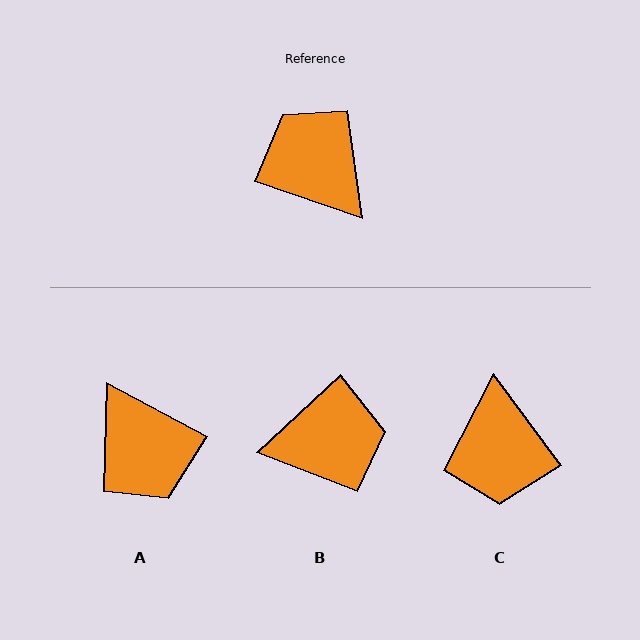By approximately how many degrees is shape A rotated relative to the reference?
Approximately 171 degrees counter-clockwise.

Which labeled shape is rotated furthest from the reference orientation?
A, about 171 degrees away.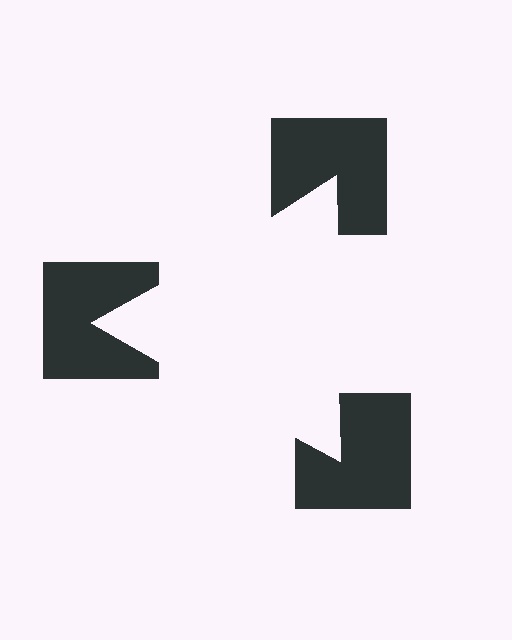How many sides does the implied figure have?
3 sides.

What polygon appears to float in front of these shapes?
An illusory triangle — its edges are inferred from the aligned wedge cuts in the notched squares, not physically drawn.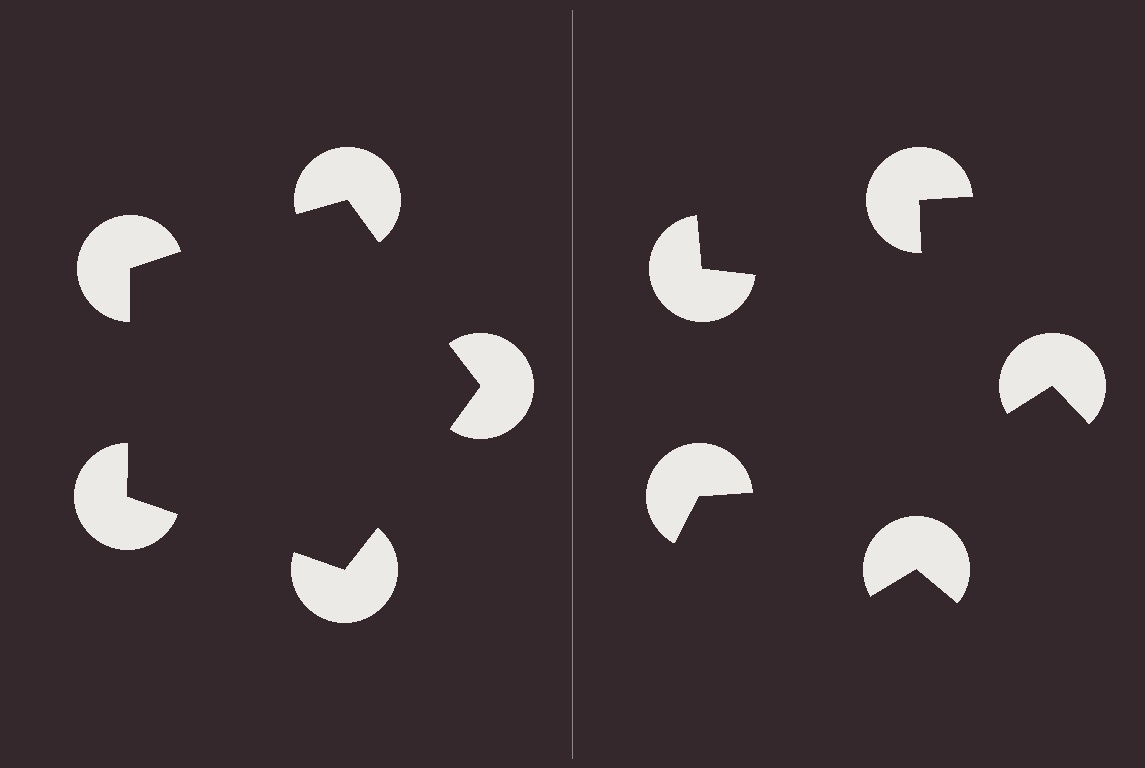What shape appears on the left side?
An illusory pentagon.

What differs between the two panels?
The pac-man discs are positioned identically on both sides; only the wedge orientations differ. On the left they align to a pentagon; on the right they are misaligned.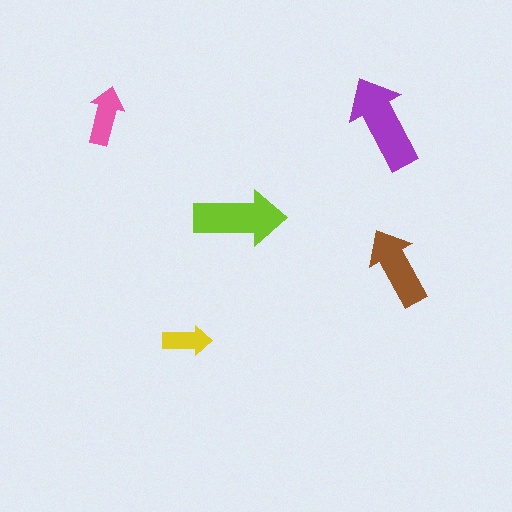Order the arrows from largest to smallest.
the purple one, the lime one, the brown one, the pink one, the yellow one.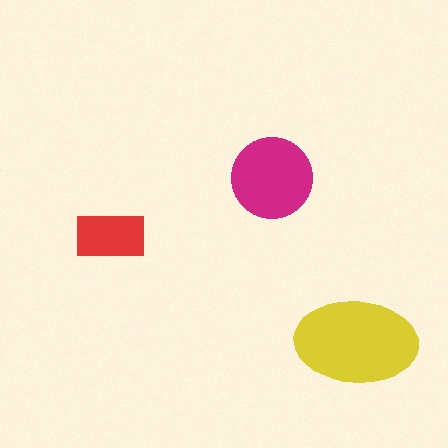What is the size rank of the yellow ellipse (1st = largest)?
1st.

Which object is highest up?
The magenta circle is topmost.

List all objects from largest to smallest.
The yellow ellipse, the magenta circle, the red rectangle.